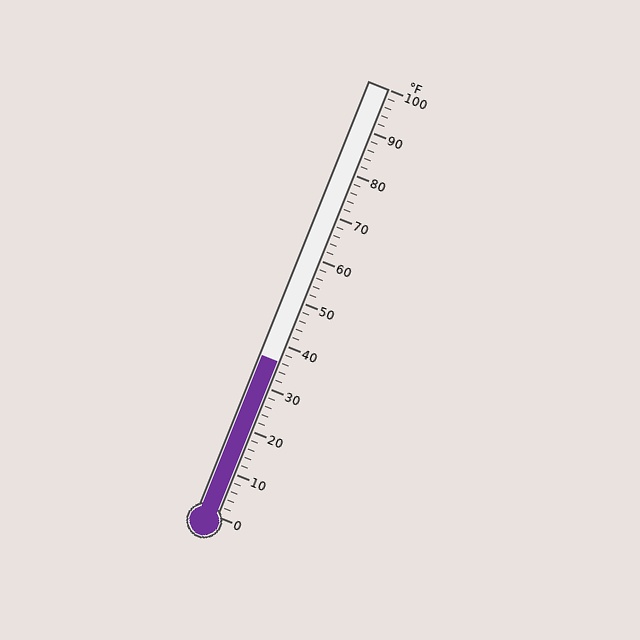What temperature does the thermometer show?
The thermometer shows approximately 36°F.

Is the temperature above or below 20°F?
The temperature is above 20°F.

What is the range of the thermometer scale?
The thermometer scale ranges from 0°F to 100°F.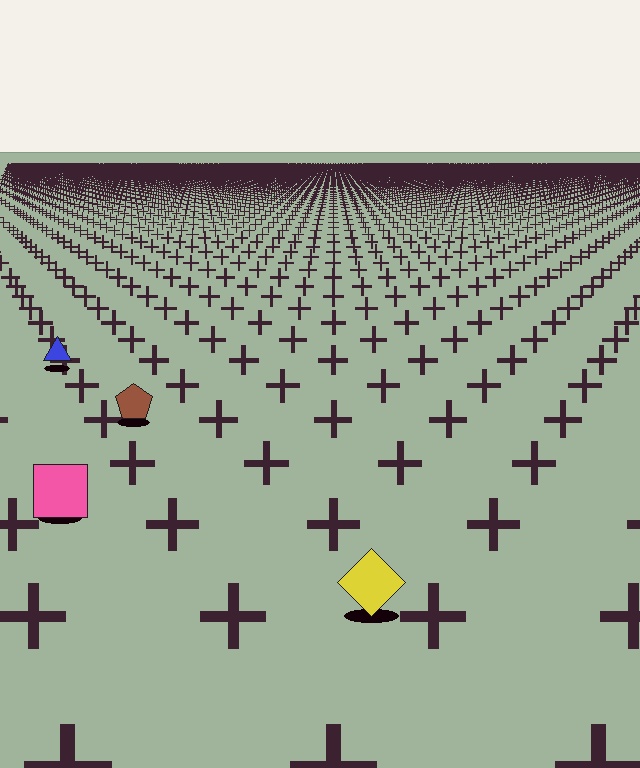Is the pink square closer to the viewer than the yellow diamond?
No. The yellow diamond is closer — you can tell from the texture gradient: the ground texture is coarser near it.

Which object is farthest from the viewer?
The blue triangle is farthest from the viewer. It appears smaller and the ground texture around it is denser.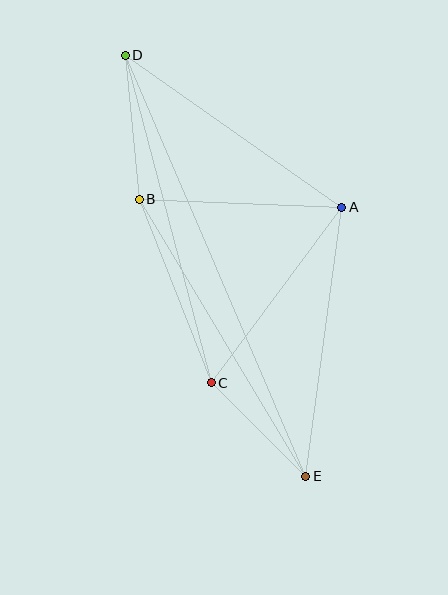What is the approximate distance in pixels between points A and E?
The distance between A and E is approximately 272 pixels.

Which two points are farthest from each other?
Points D and E are farthest from each other.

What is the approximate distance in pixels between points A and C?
The distance between A and C is approximately 219 pixels.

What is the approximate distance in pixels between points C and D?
The distance between C and D is approximately 339 pixels.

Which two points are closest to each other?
Points C and E are closest to each other.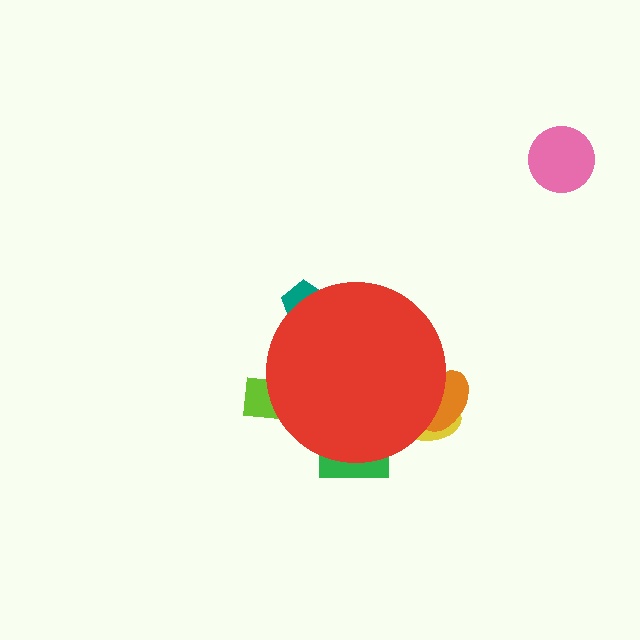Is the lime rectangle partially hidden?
Yes, the lime rectangle is partially hidden behind the red circle.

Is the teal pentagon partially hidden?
Yes, the teal pentagon is partially hidden behind the red circle.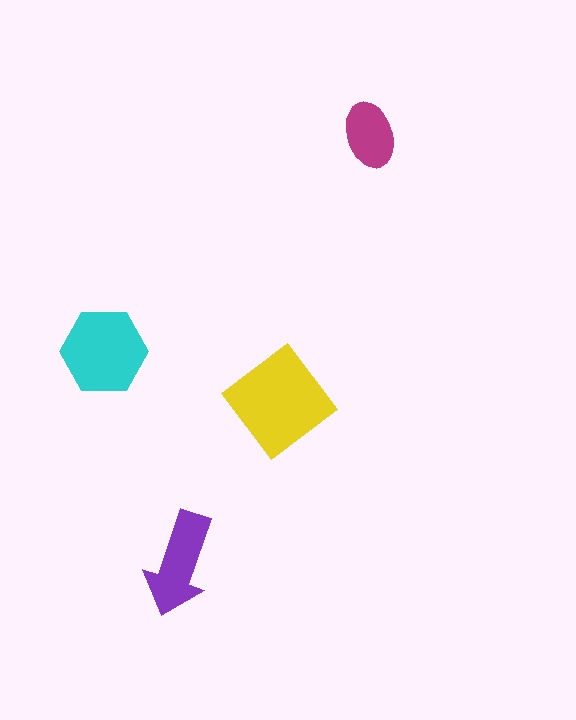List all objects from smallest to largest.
The magenta ellipse, the purple arrow, the cyan hexagon, the yellow diamond.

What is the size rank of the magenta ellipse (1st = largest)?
4th.